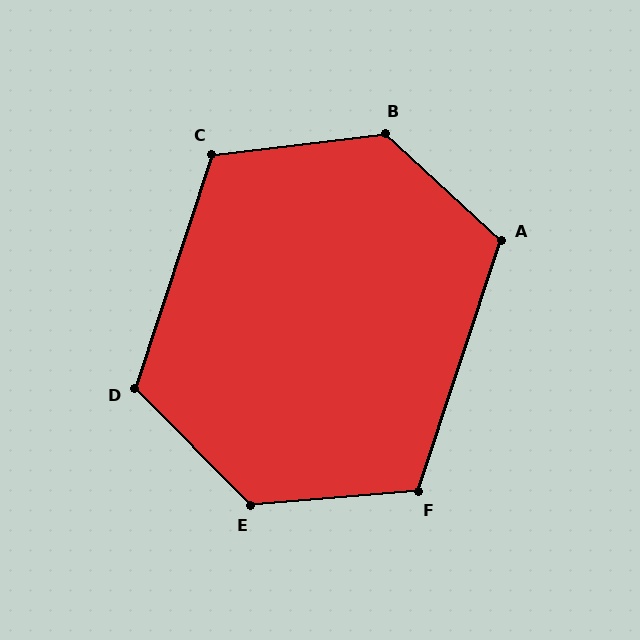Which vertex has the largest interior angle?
E, at approximately 130 degrees.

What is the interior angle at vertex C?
Approximately 115 degrees (obtuse).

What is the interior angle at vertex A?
Approximately 115 degrees (obtuse).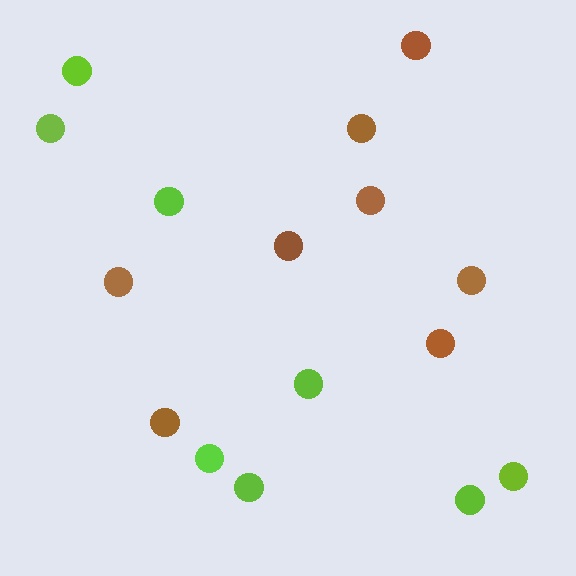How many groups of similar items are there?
There are 2 groups: one group of brown circles (8) and one group of lime circles (8).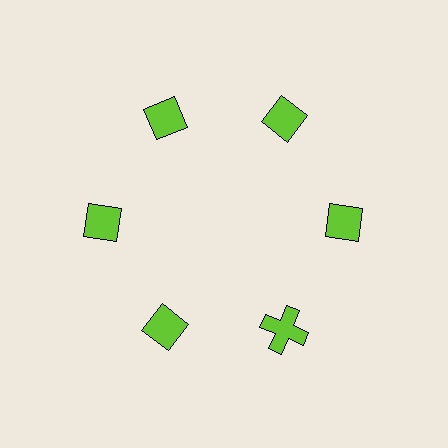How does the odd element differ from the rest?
It has a different shape: cross instead of diamond.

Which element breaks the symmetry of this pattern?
The lime cross at roughly the 5 o'clock position breaks the symmetry. All other shapes are lime diamonds.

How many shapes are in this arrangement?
There are 6 shapes arranged in a ring pattern.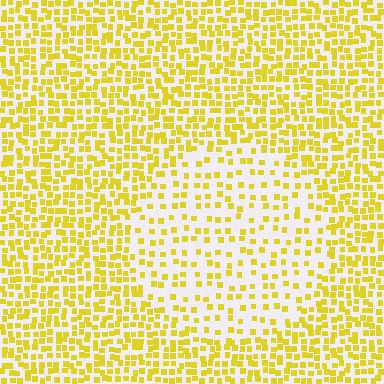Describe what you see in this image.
The image contains small yellow elements arranged at two different densities. A circle-shaped region is visible where the elements are less densely packed than the surrounding area.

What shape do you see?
I see a circle.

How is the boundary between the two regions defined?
The boundary is defined by a change in element density (approximately 2.1x ratio). All elements are the same color, size, and shape.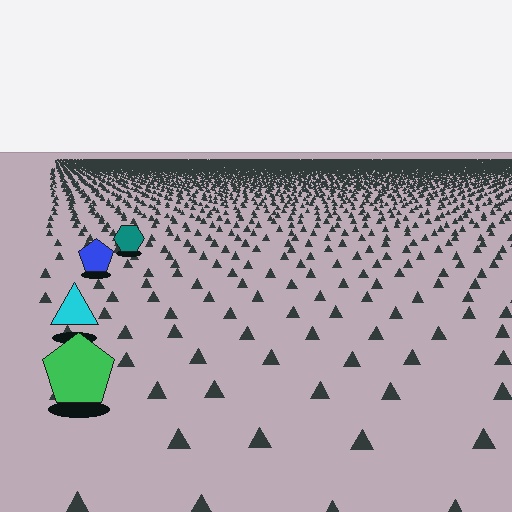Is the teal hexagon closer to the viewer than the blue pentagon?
No. The blue pentagon is closer — you can tell from the texture gradient: the ground texture is coarser near it.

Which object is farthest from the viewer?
The teal hexagon is farthest from the viewer. It appears smaller and the ground texture around it is denser.